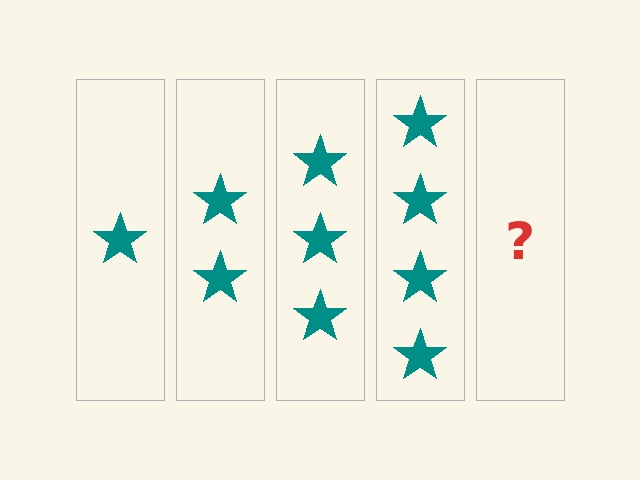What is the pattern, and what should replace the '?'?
The pattern is that each step adds one more star. The '?' should be 5 stars.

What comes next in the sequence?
The next element should be 5 stars.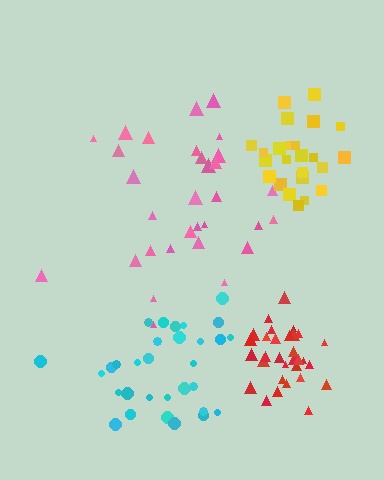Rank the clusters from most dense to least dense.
red, yellow, cyan, pink.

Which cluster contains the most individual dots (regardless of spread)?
Red (32).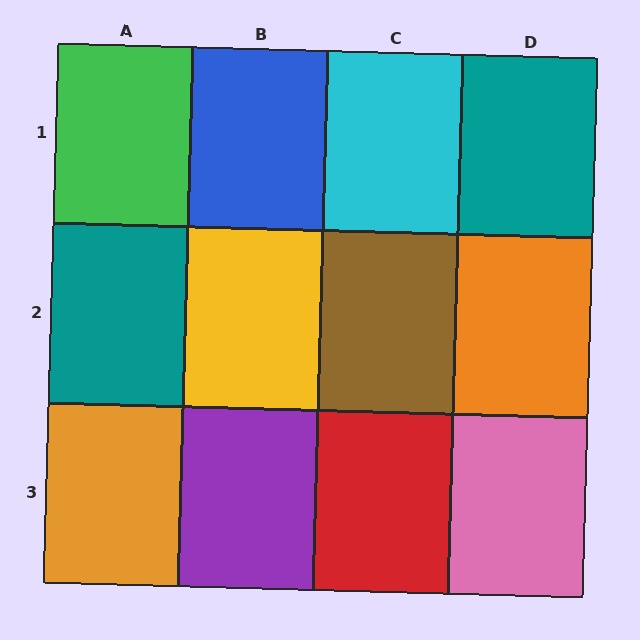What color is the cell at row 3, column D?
Pink.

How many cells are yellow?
1 cell is yellow.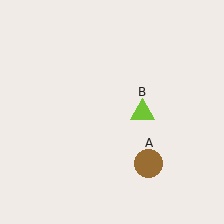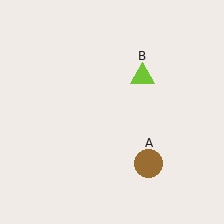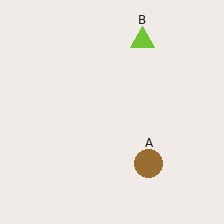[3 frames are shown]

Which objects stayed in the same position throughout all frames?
Brown circle (object A) remained stationary.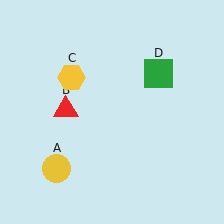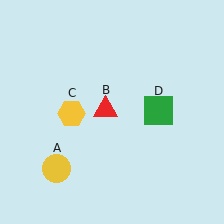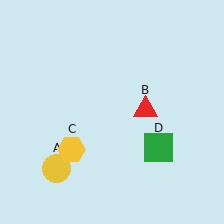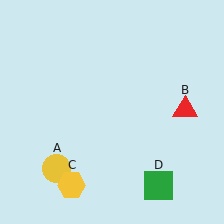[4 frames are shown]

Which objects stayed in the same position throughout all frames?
Yellow circle (object A) remained stationary.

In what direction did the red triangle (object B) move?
The red triangle (object B) moved right.